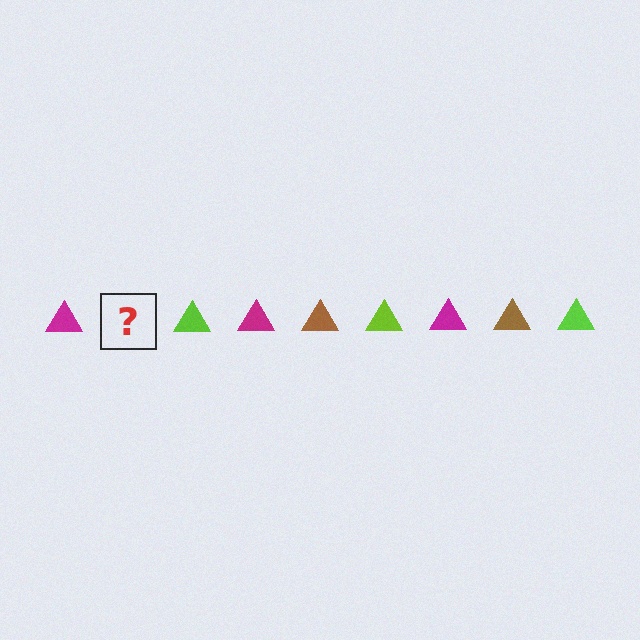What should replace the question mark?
The question mark should be replaced with a brown triangle.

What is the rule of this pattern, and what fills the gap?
The rule is that the pattern cycles through magenta, brown, lime triangles. The gap should be filled with a brown triangle.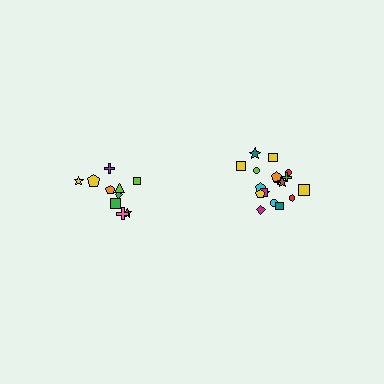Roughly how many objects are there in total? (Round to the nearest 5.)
Roughly 30 objects in total.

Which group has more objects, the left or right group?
The right group.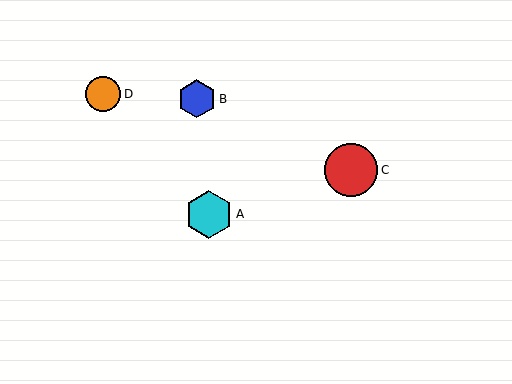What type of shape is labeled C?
Shape C is a red circle.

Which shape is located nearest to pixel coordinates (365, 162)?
The red circle (labeled C) at (351, 170) is nearest to that location.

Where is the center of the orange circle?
The center of the orange circle is at (103, 94).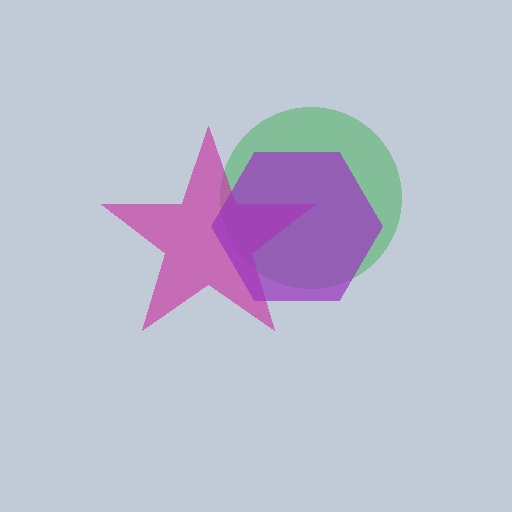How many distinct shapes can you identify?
There are 3 distinct shapes: a green circle, a magenta star, a purple hexagon.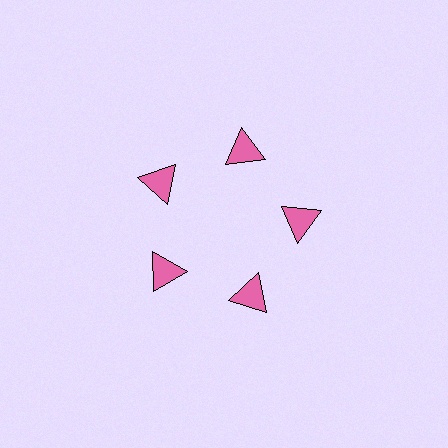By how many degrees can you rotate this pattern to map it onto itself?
The pattern maps onto itself every 72 degrees of rotation.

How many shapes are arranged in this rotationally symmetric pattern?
There are 5 shapes, arranged in 5 groups of 1.